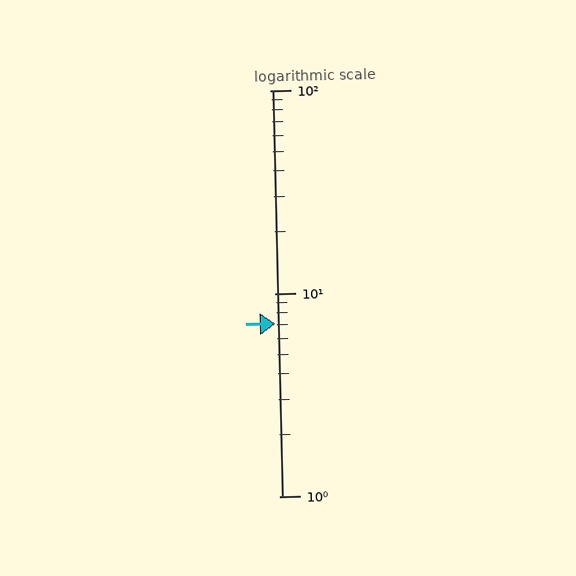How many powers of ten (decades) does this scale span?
The scale spans 2 decades, from 1 to 100.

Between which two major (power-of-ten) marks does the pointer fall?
The pointer is between 1 and 10.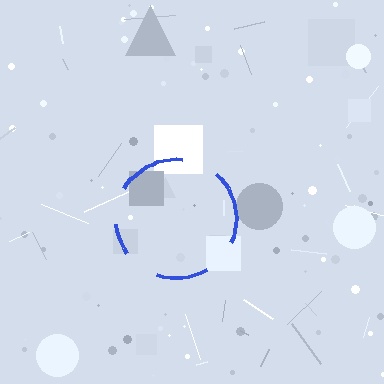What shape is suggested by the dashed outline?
The dashed outline suggests a circle.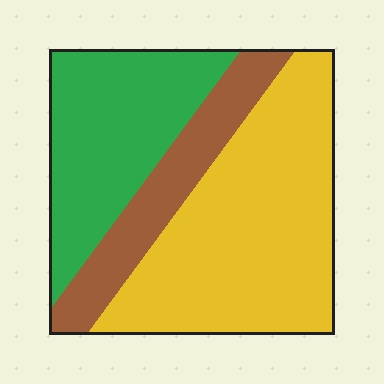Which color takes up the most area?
Yellow, at roughly 50%.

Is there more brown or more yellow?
Yellow.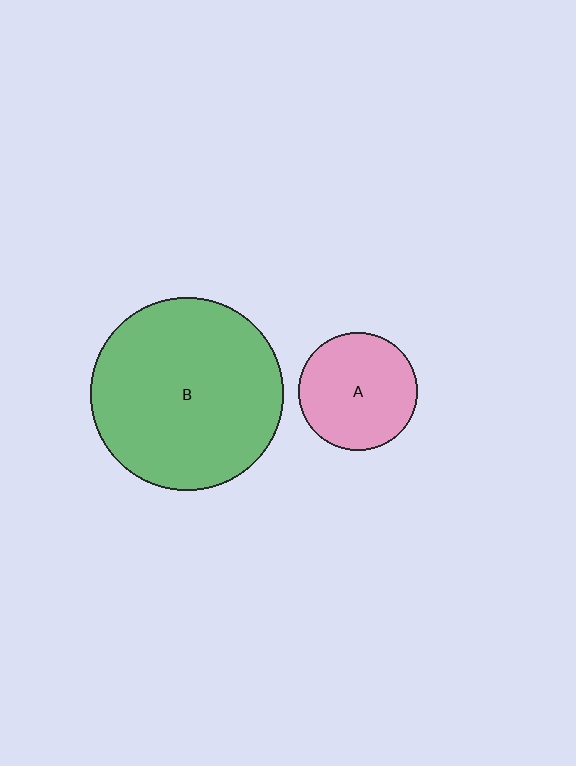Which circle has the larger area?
Circle B (green).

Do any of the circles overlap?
No, none of the circles overlap.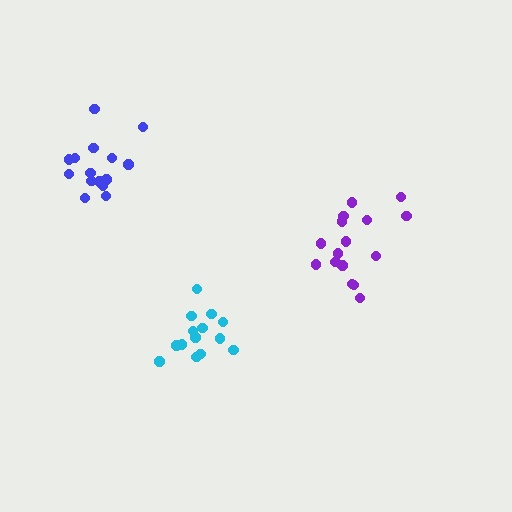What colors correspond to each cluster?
The clusters are colored: blue, cyan, purple.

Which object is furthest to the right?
The purple cluster is rightmost.